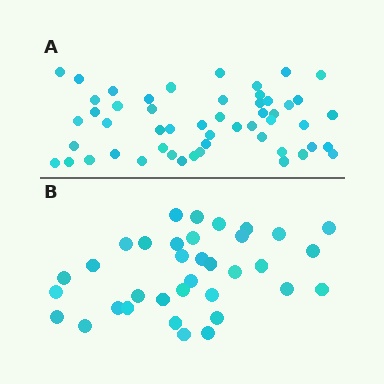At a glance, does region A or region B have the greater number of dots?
Region A (the top region) has more dots.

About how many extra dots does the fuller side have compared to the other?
Region A has approximately 15 more dots than region B.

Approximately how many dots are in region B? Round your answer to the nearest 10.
About 40 dots. (The exact count is 35, which rounds to 40.)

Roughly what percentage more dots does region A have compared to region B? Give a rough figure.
About 50% more.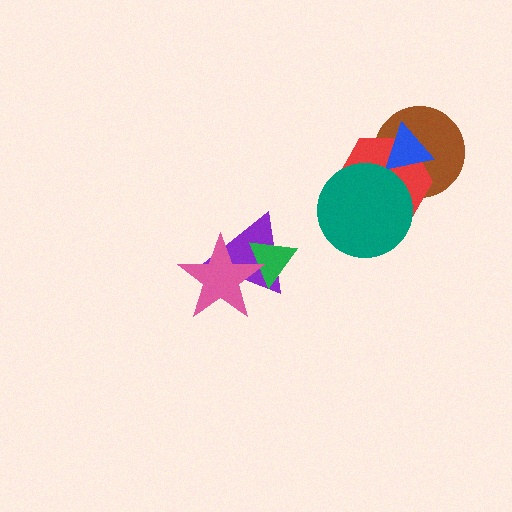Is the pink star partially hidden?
No, no other shape covers it.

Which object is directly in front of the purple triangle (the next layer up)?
The green triangle is directly in front of the purple triangle.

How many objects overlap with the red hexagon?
3 objects overlap with the red hexagon.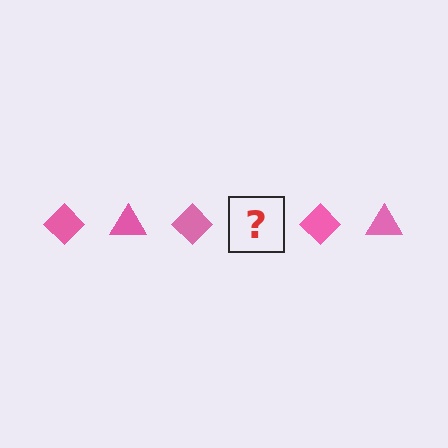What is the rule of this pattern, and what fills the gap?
The rule is that the pattern cycles through diamond, triangle shapes in pink. The gap should be filled with a pink triangle.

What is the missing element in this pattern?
The missing element is a pink triangle.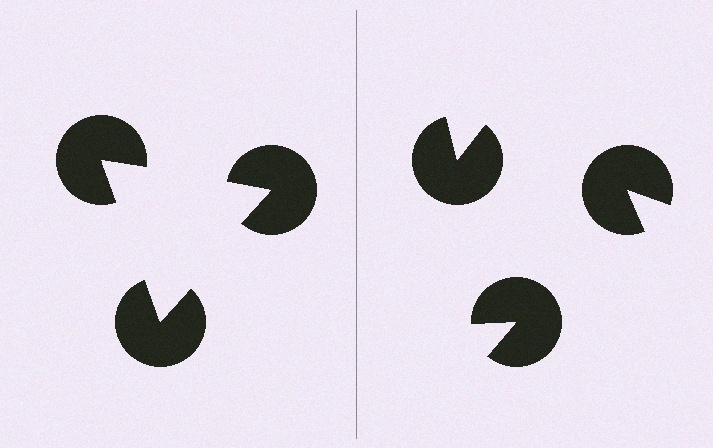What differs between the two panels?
The pac-man discs are positioned identically on both sides; only the wedge orientations differ. On the left they align to a triangle; on the right they are misaligned.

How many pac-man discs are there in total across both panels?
6 — 3 on each side.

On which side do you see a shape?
An illusory triangle appears on the left side. On the right side the wedge cuts are rotated, so no coherent shape forms.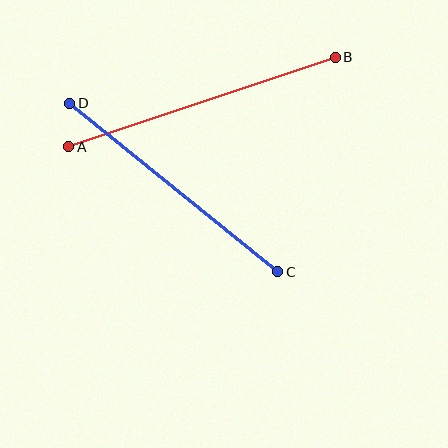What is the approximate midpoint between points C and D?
The midpoint is at approximately (174, 188) pixels.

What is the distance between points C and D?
The distance is approximately 268 pixels.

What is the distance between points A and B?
The distance is approximately 281 pixels.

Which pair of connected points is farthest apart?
Points A and B are farthest apart.